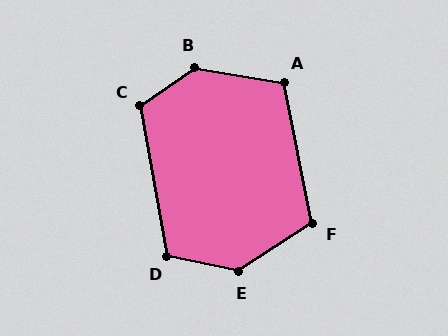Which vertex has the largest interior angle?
B, at approximately 135 degrees.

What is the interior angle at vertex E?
Approximately 135 degrees (obtuse).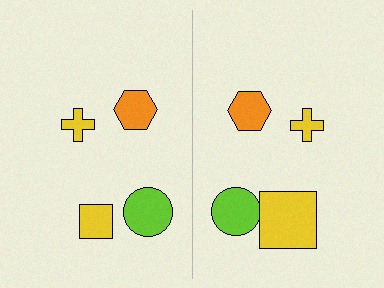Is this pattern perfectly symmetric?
No, the pattern is not perfectly symmetric. The yellow square on the right side has a different size than its mirror counterpart.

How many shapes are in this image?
There are 8 shapes in this image.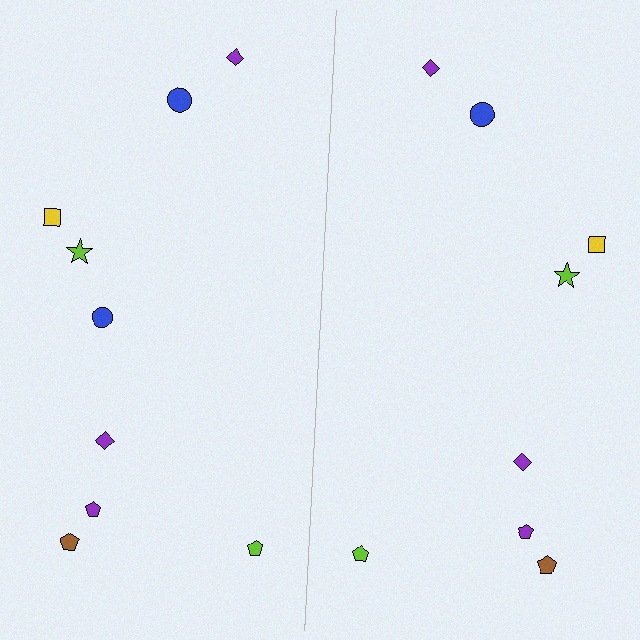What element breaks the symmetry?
A blue circle is missing from the right side.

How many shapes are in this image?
There are 17 shapes in this image.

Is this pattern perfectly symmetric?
No, the pattern is not perfectly symmetric. A blue circle is missing from the right side.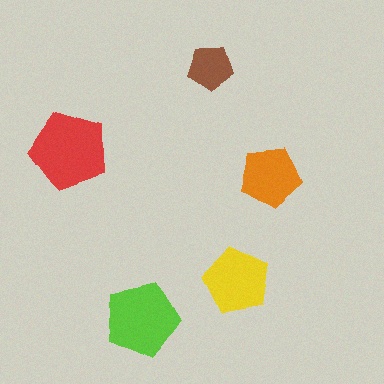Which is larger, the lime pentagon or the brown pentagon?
The lime one.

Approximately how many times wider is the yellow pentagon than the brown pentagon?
About 1.5 times wider.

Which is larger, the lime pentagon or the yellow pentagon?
The lime one.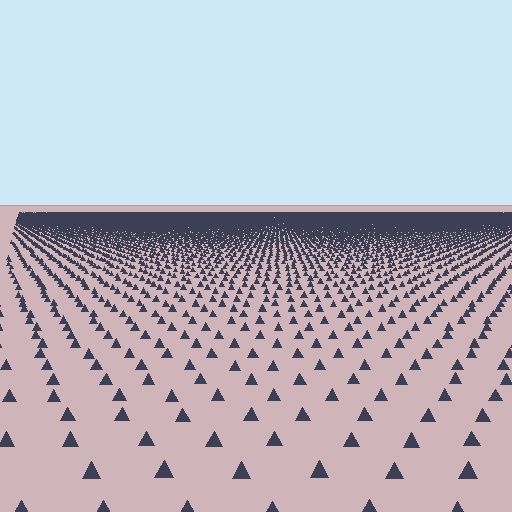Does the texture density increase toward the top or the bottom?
Density increases toward the top.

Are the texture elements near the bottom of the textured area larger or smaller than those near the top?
Larger. Near the bottom, elements are closer to the viewer and appear at a bigger on-screen size.